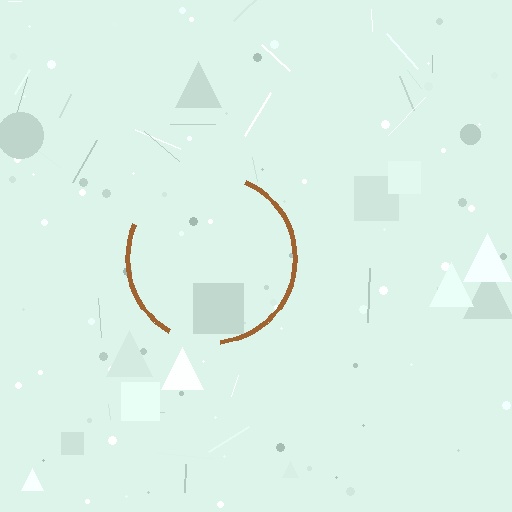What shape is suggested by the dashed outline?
The dashed outline suggests a circle.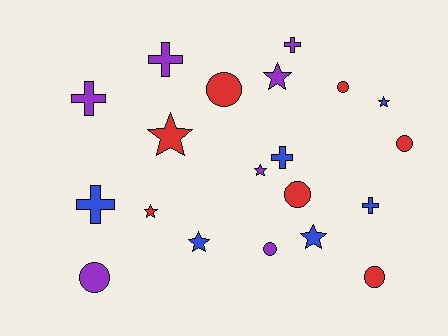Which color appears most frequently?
Purple, with 7 objects.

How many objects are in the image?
There are 20 objects.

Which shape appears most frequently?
Circle, with 7 objects.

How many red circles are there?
There are 5 red circles.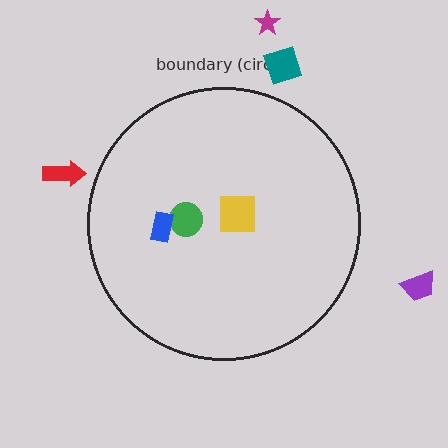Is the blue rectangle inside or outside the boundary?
Inside.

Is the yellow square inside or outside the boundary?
Inside.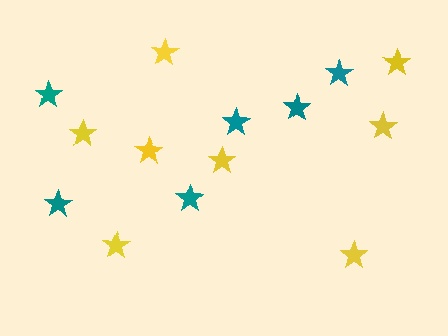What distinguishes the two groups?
There are 2 groups: one group of teal stars (6) and one group of yellow stars (8).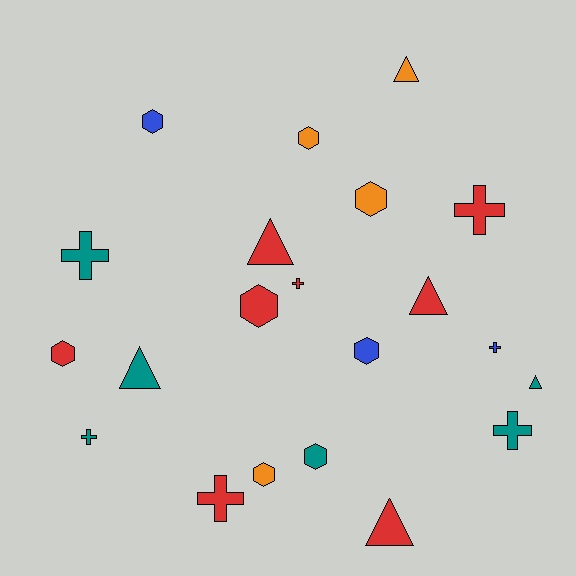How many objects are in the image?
There are 21 objects.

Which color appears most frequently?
Red, with 8 objects.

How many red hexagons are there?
There are 2 red hexagons.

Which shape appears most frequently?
Hexagon, with 8 objects.